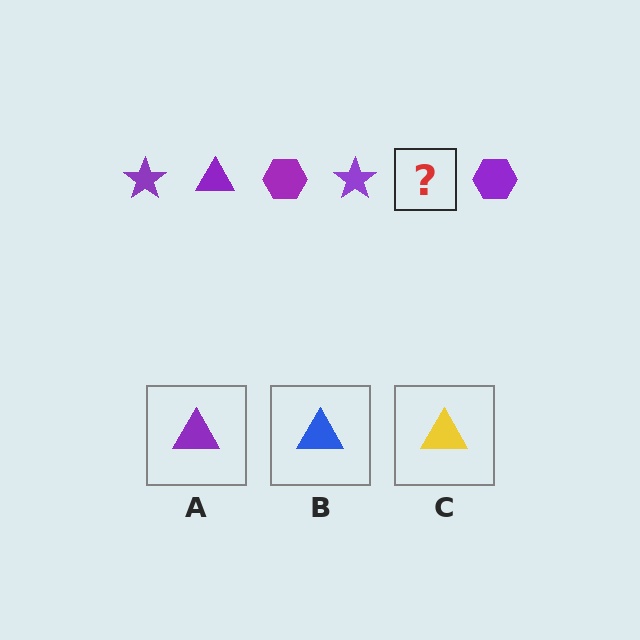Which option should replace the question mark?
Option A.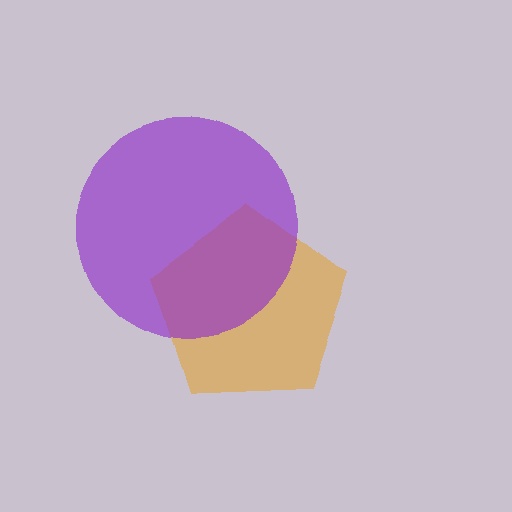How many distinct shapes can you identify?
There are 2 distinct shapes: an orange pentagon, a purple circle.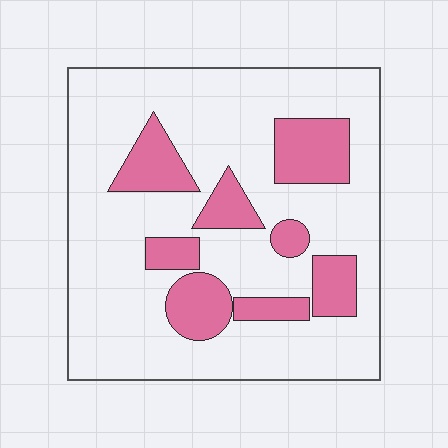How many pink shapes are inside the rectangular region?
8.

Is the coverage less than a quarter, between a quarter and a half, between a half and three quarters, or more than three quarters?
Less than a quarter.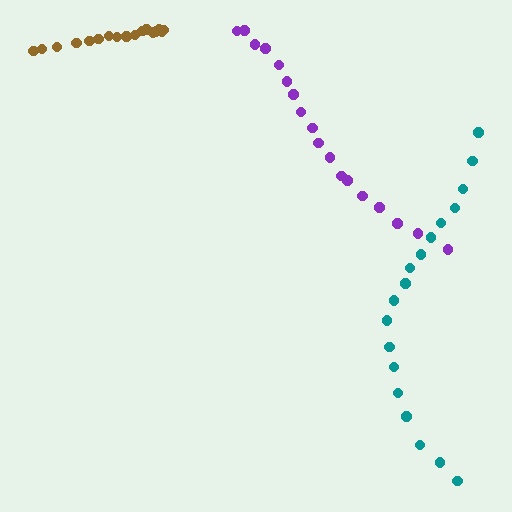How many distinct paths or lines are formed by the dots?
There are 3 distinct paths.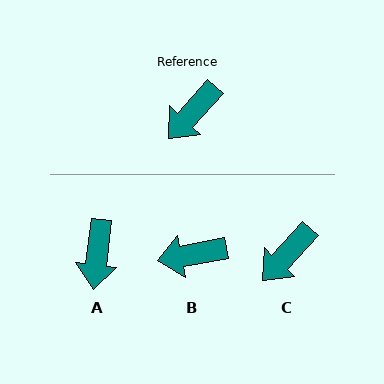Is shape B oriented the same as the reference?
No, it is off by about 37 degrees.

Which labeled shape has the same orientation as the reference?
C.